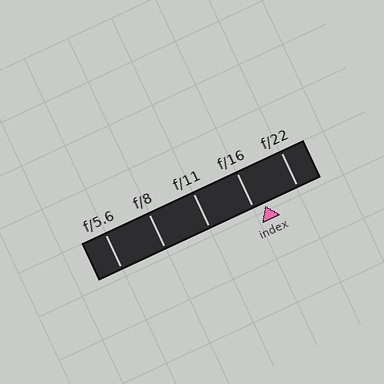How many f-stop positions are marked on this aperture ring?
There are 5 f-stop positions marked.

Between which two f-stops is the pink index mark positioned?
The index mark is between f/16 and f/22.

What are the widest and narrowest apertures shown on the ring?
The widest aperture shown is f/5.6 and the narrowest is f/22.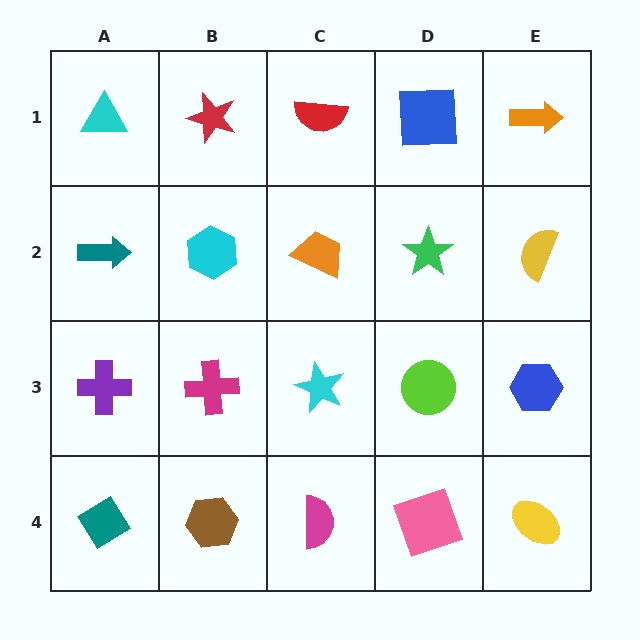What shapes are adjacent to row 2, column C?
A red semicircle (row 1, column C), a cyan star (row 3, column C), a cyan hexagon (row 2, column B), a green star (row 2, column D).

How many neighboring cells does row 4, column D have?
3.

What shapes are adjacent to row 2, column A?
A cyan triangle (row 1, column A), a purple cross (row 3, column A), a cyan hexagon (row 2, column B).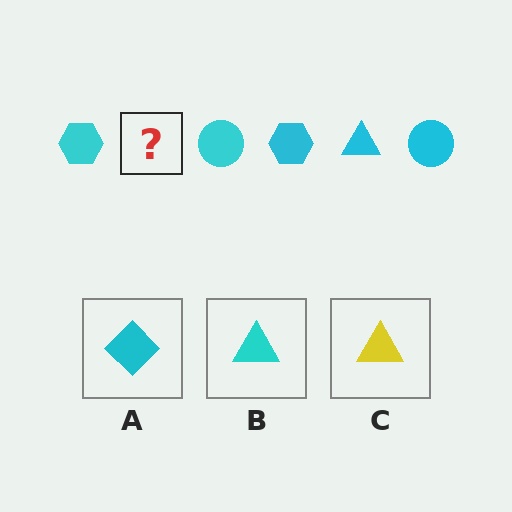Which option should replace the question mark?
Option B.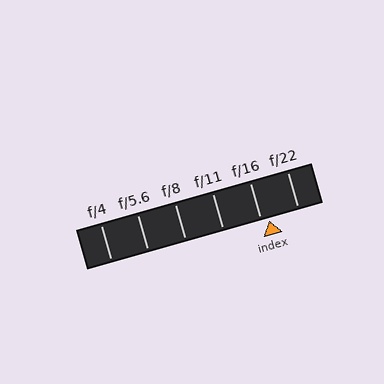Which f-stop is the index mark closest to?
The index mark is closest to f/16.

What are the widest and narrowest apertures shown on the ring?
The widest aperture shown is f/4 and the narrowest is f/22.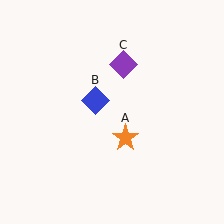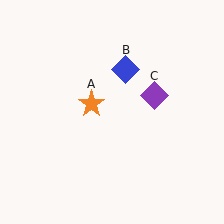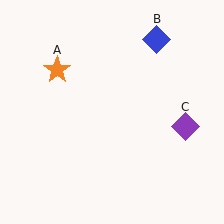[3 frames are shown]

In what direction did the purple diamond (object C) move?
The purple diamond (object C) moved down and to the right.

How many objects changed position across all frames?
3 objects changed position: orange star (object A), blue diamond (object B), purple diamond (object C).